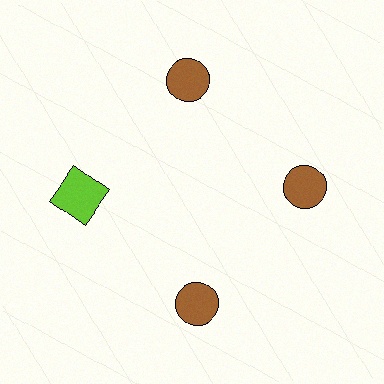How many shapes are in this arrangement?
There are 4 shapes arranged in a ring pattern.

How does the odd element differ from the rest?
It differs in both color (lime instead of brown) and shape (square instead of circle).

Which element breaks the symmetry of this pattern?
The lime square at roughly the 9 o'clock position breaks the symmetry. All other shapes are brown circles.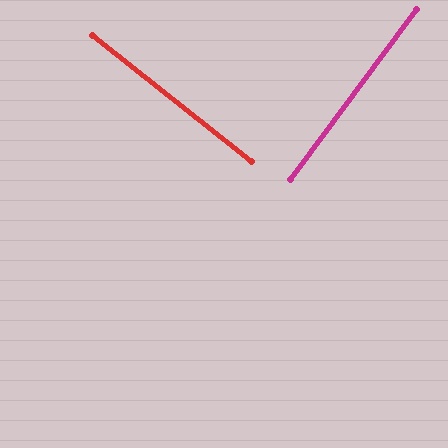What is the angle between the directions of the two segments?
Approximately 88 degrees.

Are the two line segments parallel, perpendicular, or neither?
Perpendicular — they meet at approximately 88°.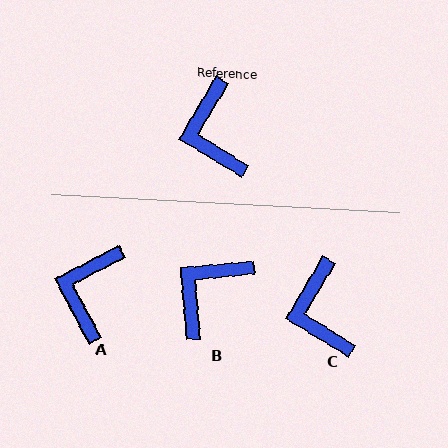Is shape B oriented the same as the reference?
No, it is off by about 54 degrees.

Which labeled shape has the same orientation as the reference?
C.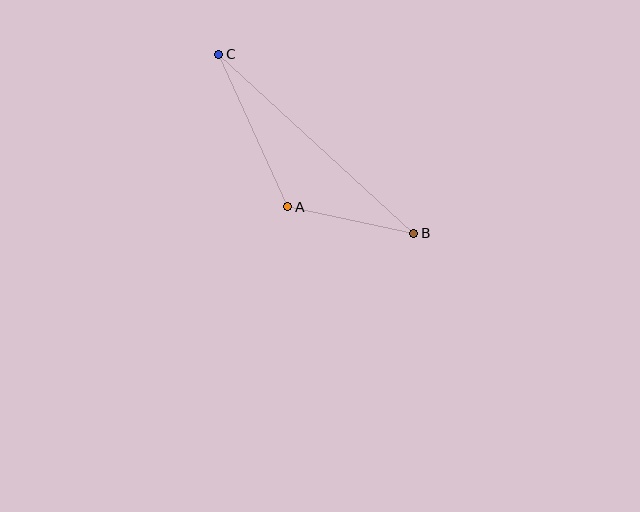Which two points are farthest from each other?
Points B and C are farthest from each other.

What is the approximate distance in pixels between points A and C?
The distance between A and C is approximately 168 pixels.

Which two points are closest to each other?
Points A and B are closest to each other.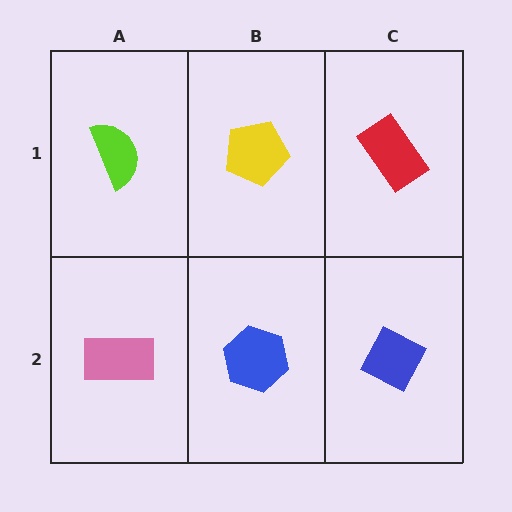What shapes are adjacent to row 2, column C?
A red rectangle (row 1, column C), a blue hexagon (row 2, column B).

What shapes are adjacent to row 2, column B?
A yellow pentagon (row 1, column B), a pink rectangle (row 2, column A), a blue diamond (row 2, column C).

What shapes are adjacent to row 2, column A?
A lime semicircle (row 1, column A), a blue hexagon (row 2, column B).